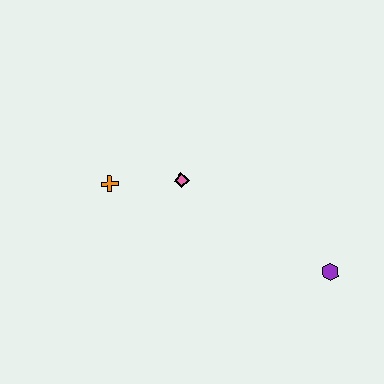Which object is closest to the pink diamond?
The orange cross is closest to the pink diamond.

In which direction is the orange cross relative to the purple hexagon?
The orange cross is to the left of the purple hexagon.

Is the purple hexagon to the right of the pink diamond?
Yes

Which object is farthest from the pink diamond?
The purple hexagon is farthest from the pink diamond.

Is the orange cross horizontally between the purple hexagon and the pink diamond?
No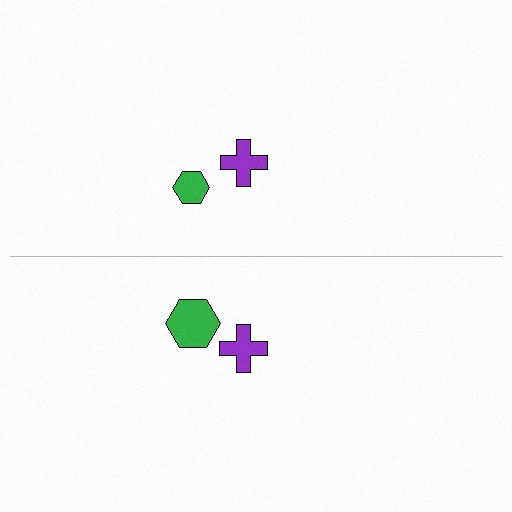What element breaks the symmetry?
The green hexagon on the bottom side has a different size than its mirror counterpart.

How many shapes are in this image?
There are 4 shapes in this image.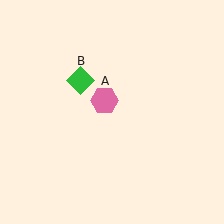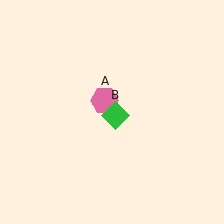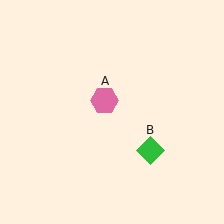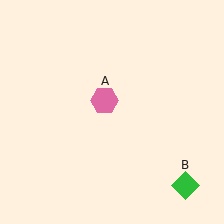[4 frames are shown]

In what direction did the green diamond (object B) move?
The green diamond (object B) moved down and to the right.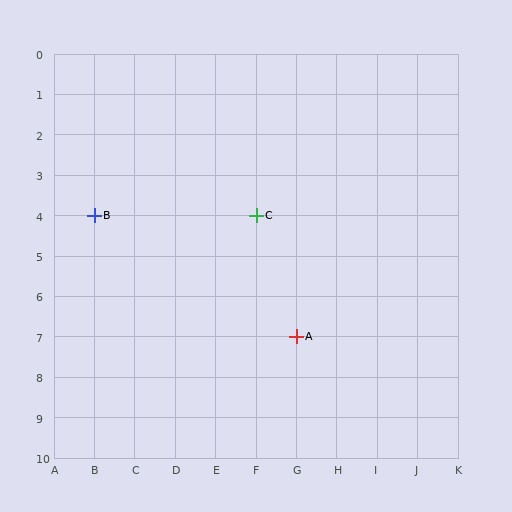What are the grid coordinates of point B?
Point B is at grid coordinates (B, 4).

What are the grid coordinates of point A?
Point A is at grid coordinates (G, 7).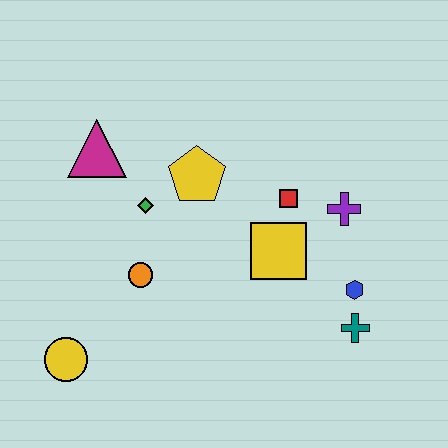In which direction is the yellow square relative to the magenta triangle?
The yellow square is to the right of the magenta triangle.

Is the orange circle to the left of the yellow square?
Yes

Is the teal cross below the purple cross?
Yes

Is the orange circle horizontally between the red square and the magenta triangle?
Yes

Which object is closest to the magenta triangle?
The green diamond is closest to the magenta triangle.